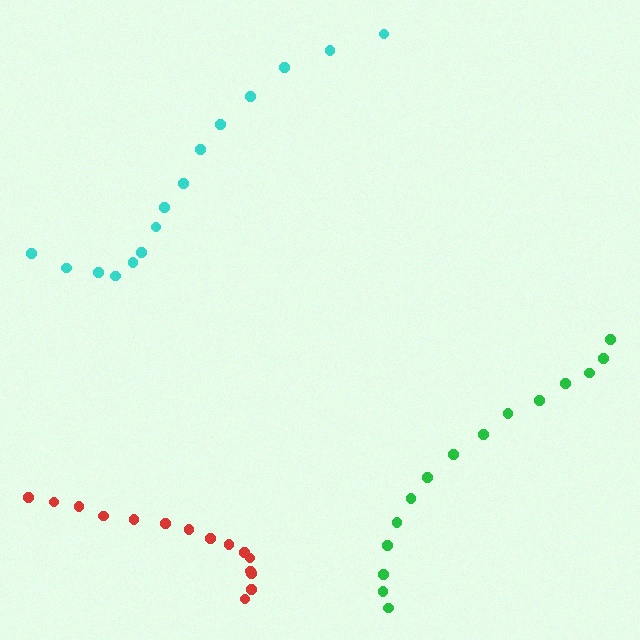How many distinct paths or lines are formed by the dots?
There are 3 distinct paths.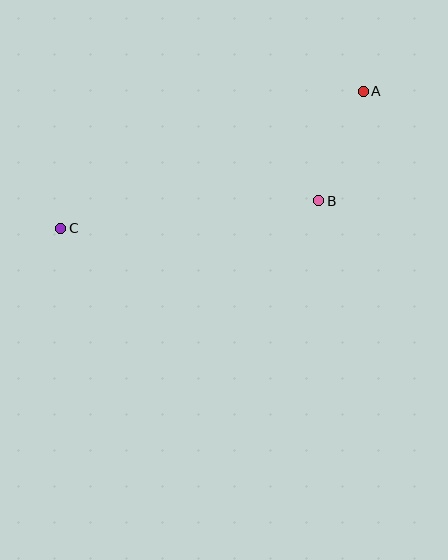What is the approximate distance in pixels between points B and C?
The distance between B and C is approximately 259 pixels.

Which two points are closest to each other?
Points A and B are closest to each other.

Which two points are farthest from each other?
Points A and C are farthest from each other.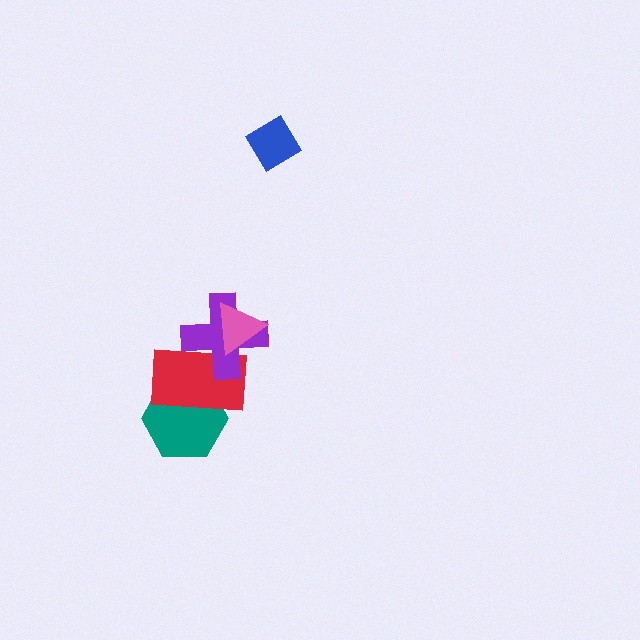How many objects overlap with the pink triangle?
2 objects overlap with the pink triangle.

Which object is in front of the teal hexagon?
The red rectangle is in front of the teal hexagon.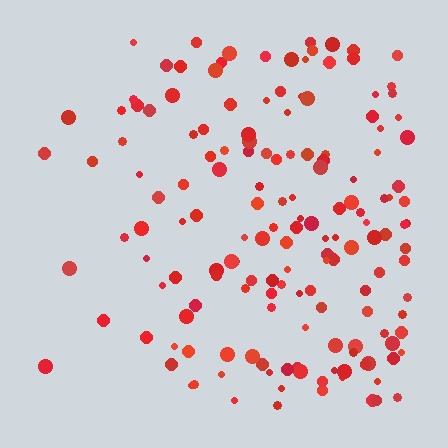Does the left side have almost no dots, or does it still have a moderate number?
Still a moderate number, just noticeably fewer than the right.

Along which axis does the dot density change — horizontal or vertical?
Horizontal.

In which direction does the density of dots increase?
From left to right, with the right side densest.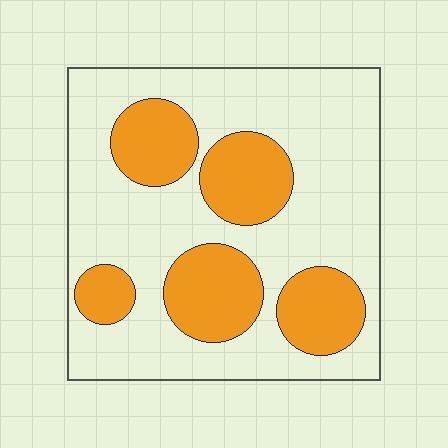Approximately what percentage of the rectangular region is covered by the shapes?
Approximately 30%.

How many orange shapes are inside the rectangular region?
5.